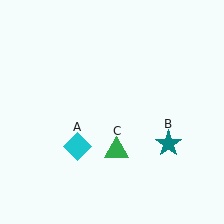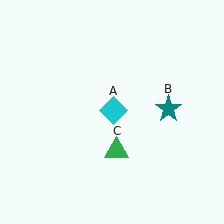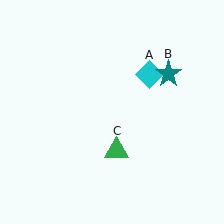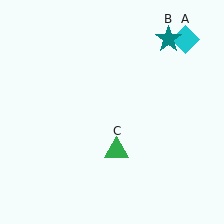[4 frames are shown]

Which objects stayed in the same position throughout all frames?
Green triangle (object C) remained stationary.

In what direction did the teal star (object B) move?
The teal star (object B) moved up.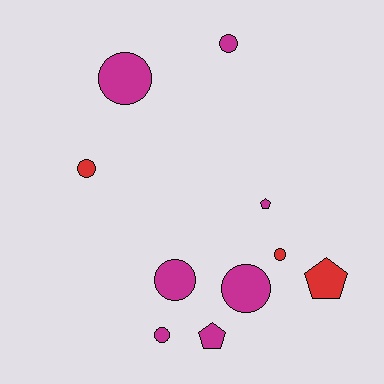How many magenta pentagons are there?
There are 2 magenta pentagons.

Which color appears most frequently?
Magenta, with 7 objects.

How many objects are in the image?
There are 10 objects.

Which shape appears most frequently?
Circle, with 7 objects.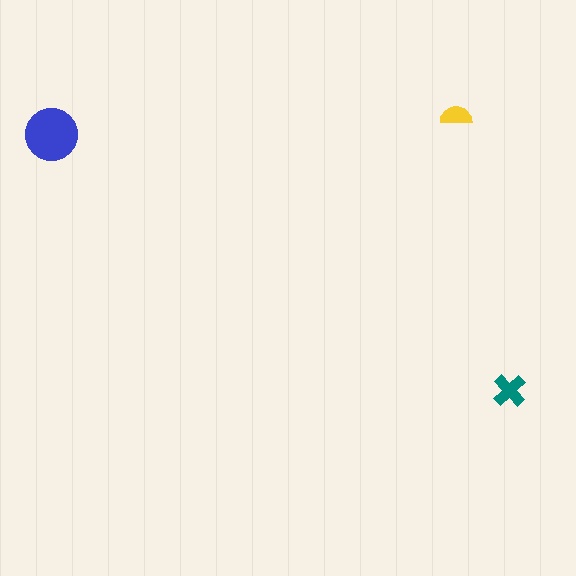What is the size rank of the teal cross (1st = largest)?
2nd.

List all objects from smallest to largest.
The yellow semicircle, the teal cross, the blue circle.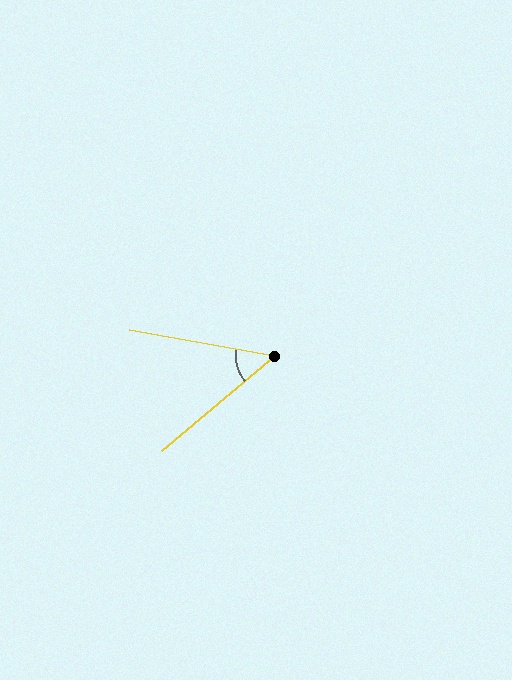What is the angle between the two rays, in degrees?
Approximately 50 degrees.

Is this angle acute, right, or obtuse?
It is acute.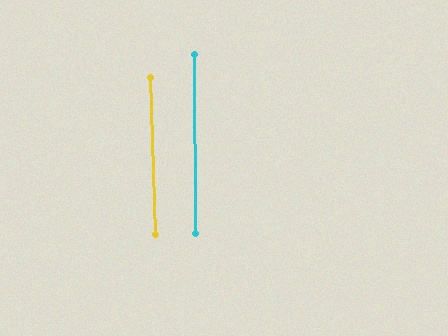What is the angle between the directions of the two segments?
Approximately 2 degrees.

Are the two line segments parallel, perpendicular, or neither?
Parallel — their directions differ by only 1.5°.